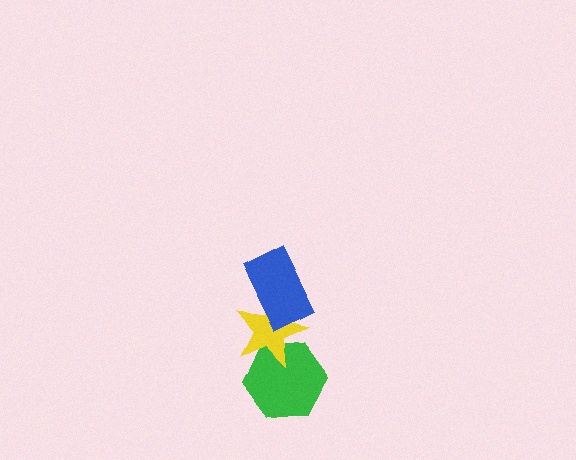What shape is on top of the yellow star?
The blue rectangle is on top of the yellow star.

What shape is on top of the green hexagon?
The yellow star is on top of the green hexagon.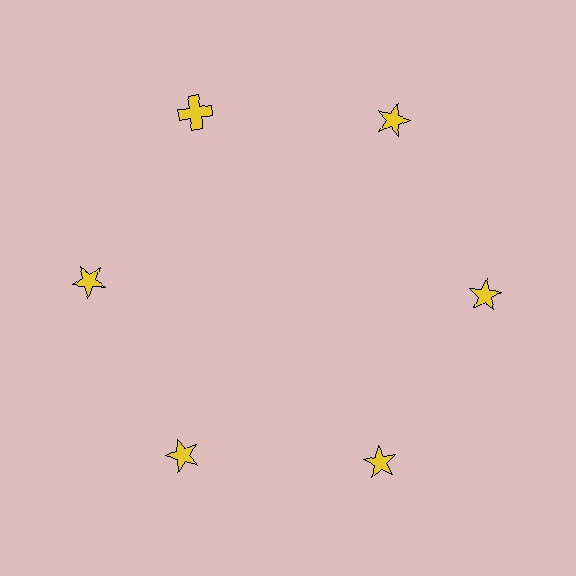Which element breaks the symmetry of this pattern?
The yellow cross at roughly the 11 o'clock position breaks the symmetry. All other shapes are yellow stars.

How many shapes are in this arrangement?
There are 6 shapes arranged in a ring pattern.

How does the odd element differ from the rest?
It has a different shape: cross instead of star.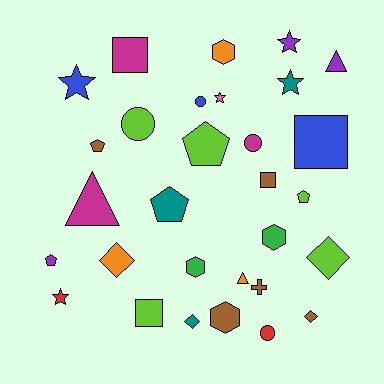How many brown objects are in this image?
There are 5 brown objects.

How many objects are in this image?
There are 30 objects.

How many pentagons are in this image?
There are 5 pentagons.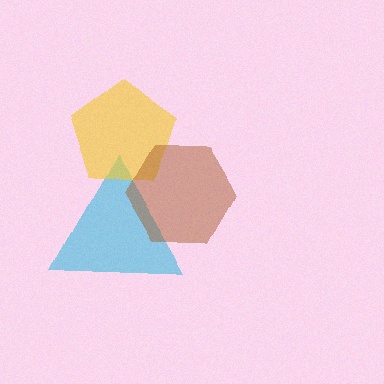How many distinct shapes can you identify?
There are 3 distinct shapes: a cyan triangle, a yellow pentagon, a brown hexagon.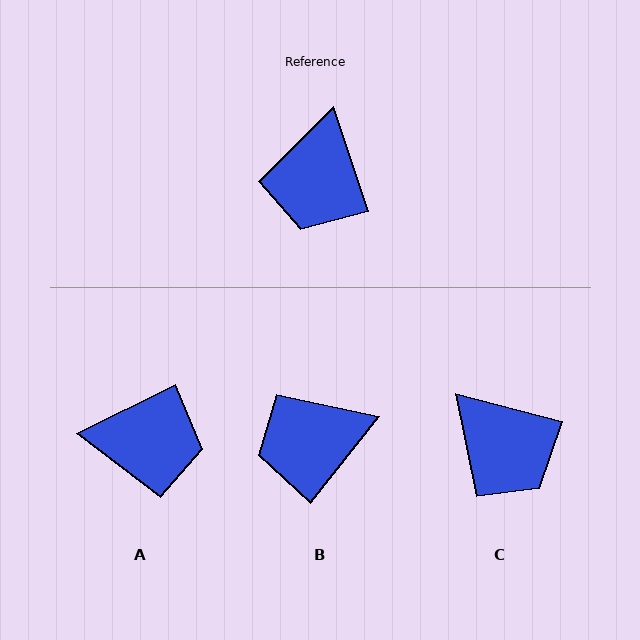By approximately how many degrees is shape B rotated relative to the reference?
Approximately 57 degrees clockwise.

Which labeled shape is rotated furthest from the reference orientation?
A, about 98 degrees away.